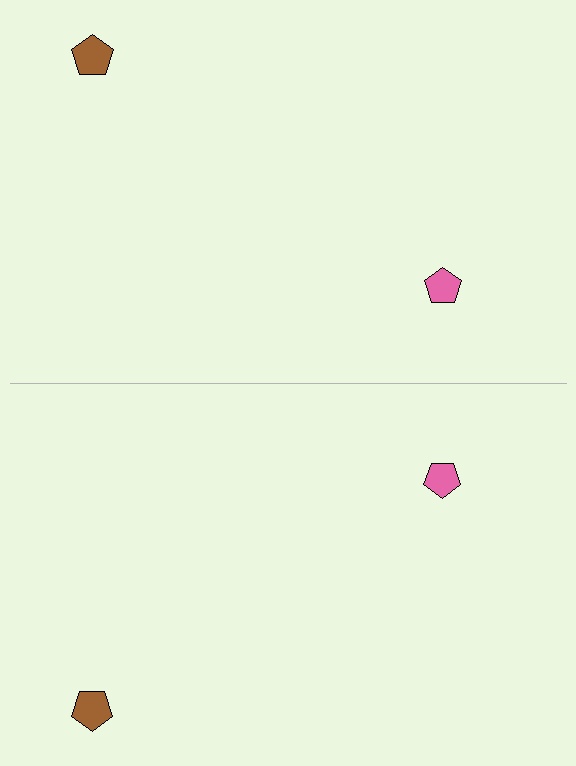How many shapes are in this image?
There are 4 shapes in this image.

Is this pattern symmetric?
Yes, this pattern has bilateral (reflection) symmetry.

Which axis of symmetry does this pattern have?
The pattern has a horizontal axis of symmetry running through the center of the image.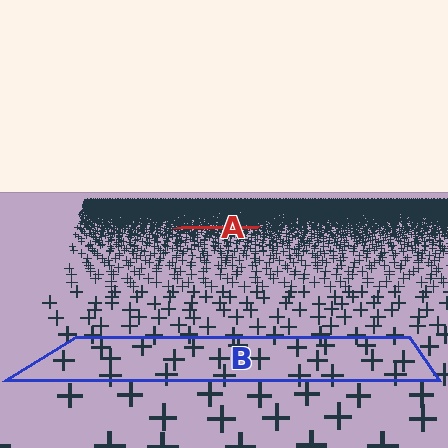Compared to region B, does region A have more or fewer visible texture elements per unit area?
Region A has more texture elements per unit area — they are packed more densely because it is farther away.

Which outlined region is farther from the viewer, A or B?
Region A is farther from the viewer — the texture elements inside it appear smaller and more densely packed.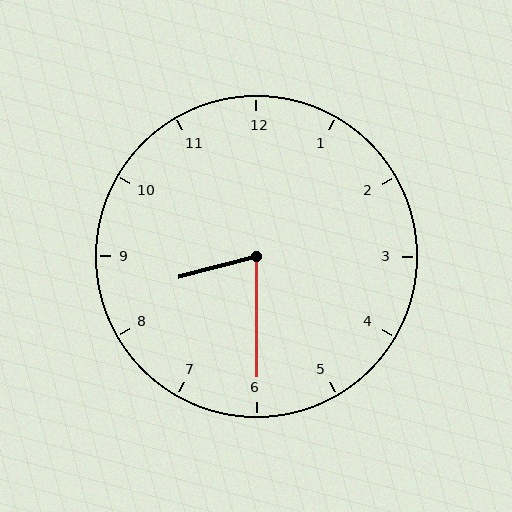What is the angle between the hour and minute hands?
Approximately 75 degrees.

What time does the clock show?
8:30.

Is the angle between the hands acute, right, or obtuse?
It is acute.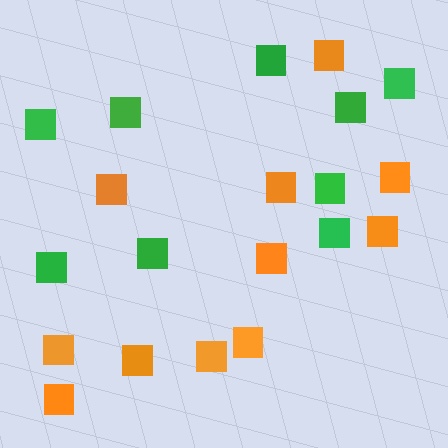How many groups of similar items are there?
There are 2 groups: one group of green squares (9) and one group of orange squares (11).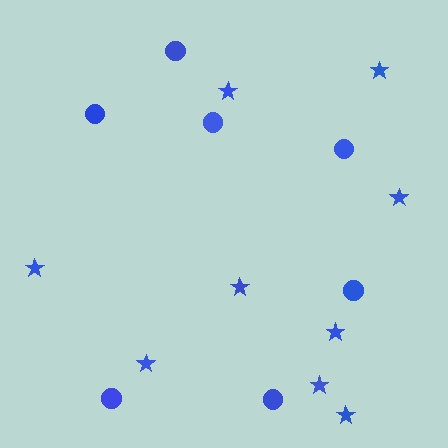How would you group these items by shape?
There are 2 groups: one group of stars (9) and one group of circles (7).